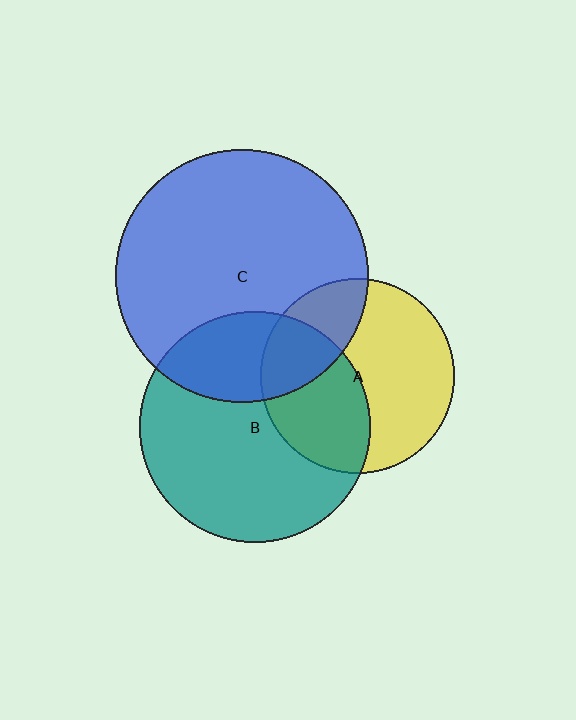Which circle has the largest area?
Circle C (blue).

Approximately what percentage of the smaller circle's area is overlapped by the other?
Approximately 30%.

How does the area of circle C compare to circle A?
Approximately 1.7 times.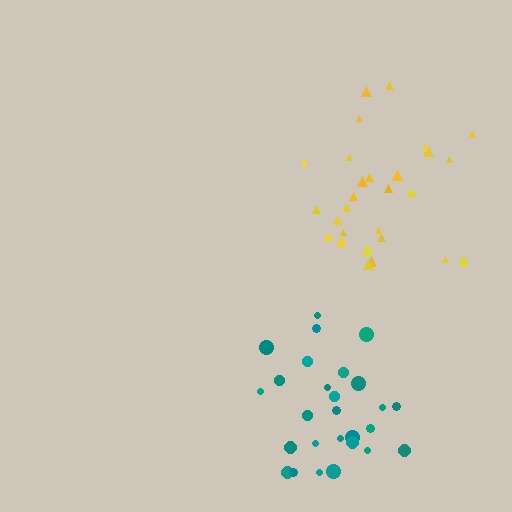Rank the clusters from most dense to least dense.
teal, yellow.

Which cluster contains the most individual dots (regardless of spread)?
Yellow (28).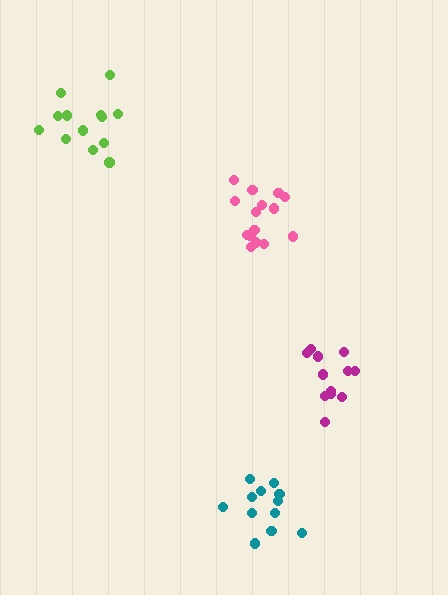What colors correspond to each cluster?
The clusters are colored: magenta, lime, pink, teal.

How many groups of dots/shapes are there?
There are 4 groups.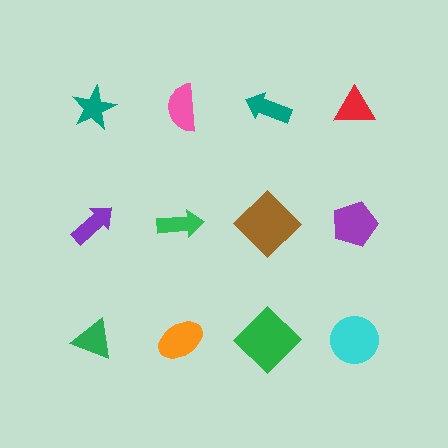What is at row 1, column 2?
A pink semicircle.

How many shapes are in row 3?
4 shapes.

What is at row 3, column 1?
A green triangle.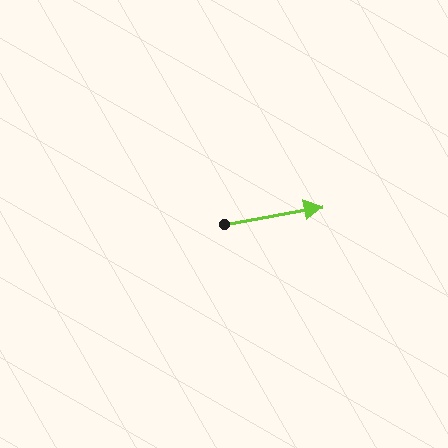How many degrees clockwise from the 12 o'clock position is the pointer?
Approximately 80 degrees.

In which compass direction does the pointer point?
East.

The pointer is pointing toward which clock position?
Roughly 3 o'clock.